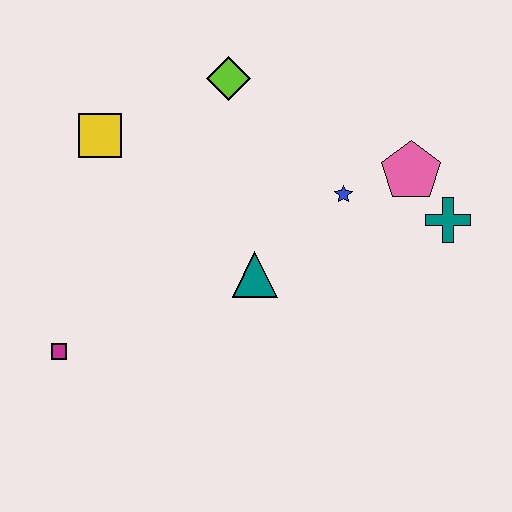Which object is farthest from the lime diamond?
The magenta square is farthest from the lime diamond.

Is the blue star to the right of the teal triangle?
Yes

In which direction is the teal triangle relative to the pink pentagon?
The teal triangle is to the left of the pink pentagon.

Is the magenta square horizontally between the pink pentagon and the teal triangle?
No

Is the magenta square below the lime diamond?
Yes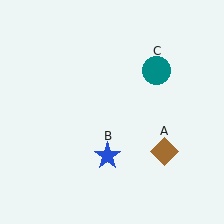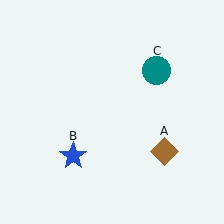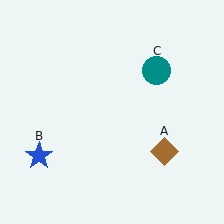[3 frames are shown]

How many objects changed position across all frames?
1 object changed position: blue star (object B).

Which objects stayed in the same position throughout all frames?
Brown diamond (object A) and teal circle (object C) remained stationary.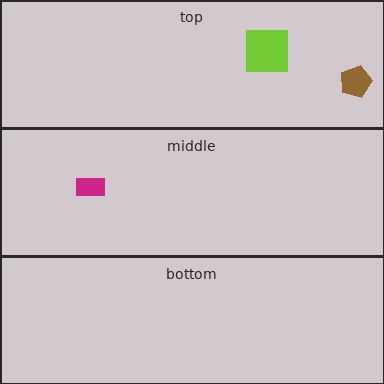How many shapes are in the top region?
2.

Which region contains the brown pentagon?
The top region.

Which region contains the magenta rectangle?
The middle region.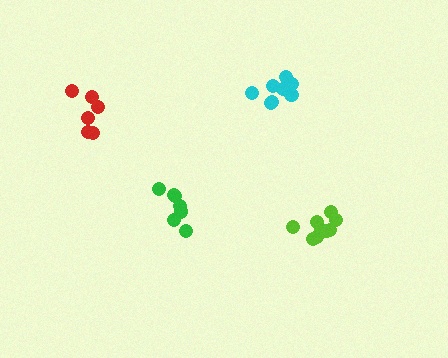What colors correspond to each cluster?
The clusters are colored: red, cyan, lime, green.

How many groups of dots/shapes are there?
There are 4 groups.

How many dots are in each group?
Group 1: 6 dots, Group 2: 8 dots, Group 3: 10 dots, Group 4: 7 dots (31 total).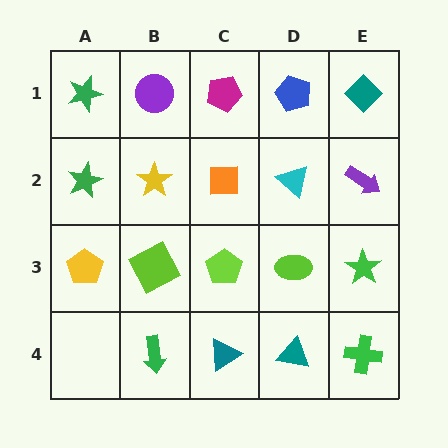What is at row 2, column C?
An orange square.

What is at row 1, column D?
A blue pentagon.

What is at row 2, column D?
A cyan triangle.